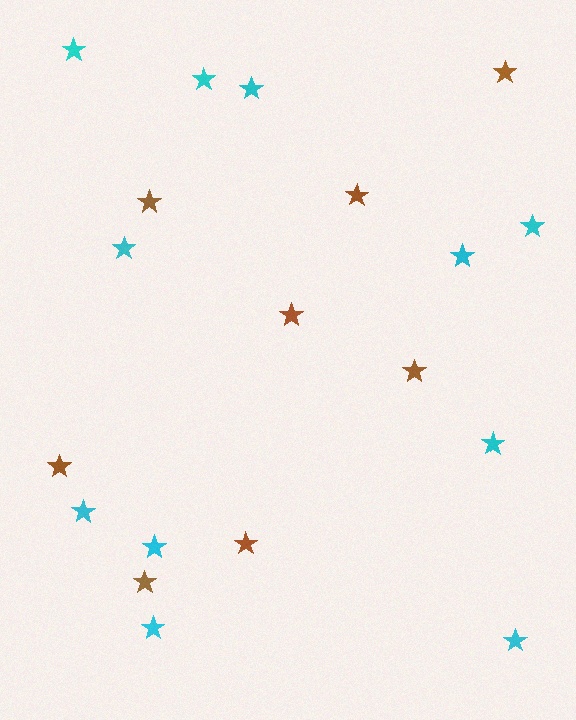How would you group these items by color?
There are 2 groups: one group of cyan stars (11) and one group of brown stars (8).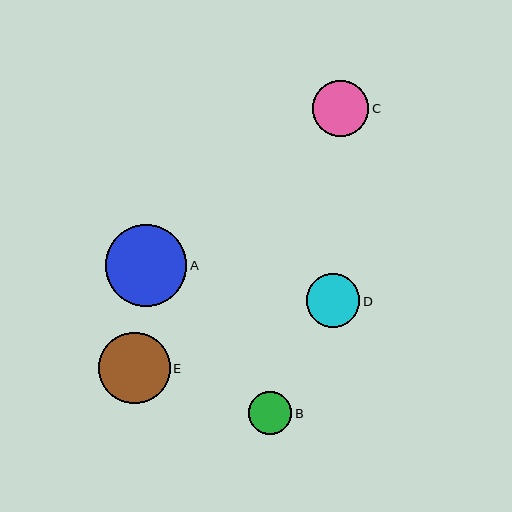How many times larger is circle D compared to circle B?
Circle D is approximately 1.2 times the size of circle B.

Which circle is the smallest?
Circle B is the smallest with a size of approximately 43 pixels.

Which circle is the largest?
Circle A is the largest with a size of approximately 81 pixels.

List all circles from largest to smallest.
From largest to smallest: A, E, C, D, B.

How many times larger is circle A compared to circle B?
Circle A is approximately 1.9 times the size of circle B.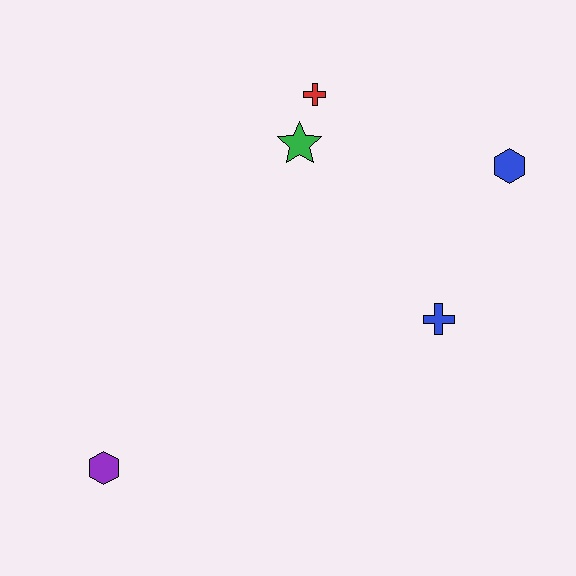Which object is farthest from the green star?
The purple hexagon is farthest from the green star.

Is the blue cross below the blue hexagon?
Yes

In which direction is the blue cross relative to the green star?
The blue cross is below the green star.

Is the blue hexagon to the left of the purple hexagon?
No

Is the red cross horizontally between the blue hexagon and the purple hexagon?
Yes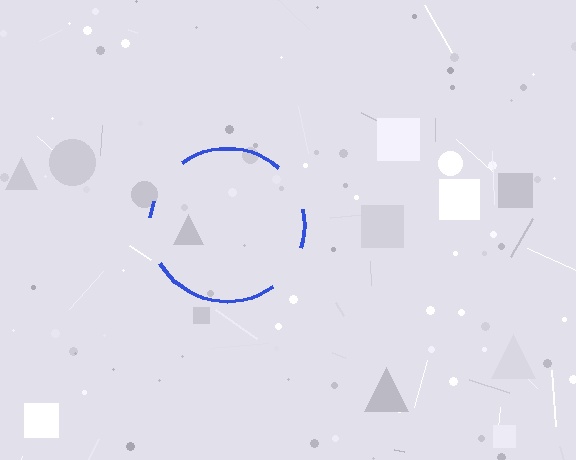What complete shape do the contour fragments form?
The contour fragments form a circle.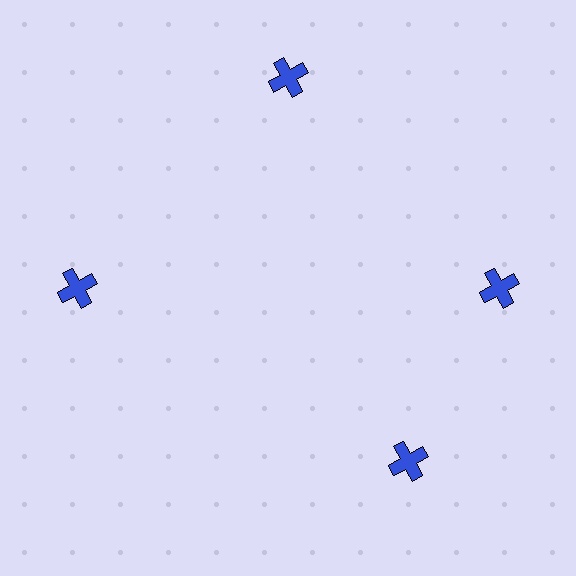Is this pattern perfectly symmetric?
No. The 4 blue crosses are arranged in a ring, but one element near the 6 o'clock position is rotated out of alignment along the ring, breaking the 4-fold rotational symmetry.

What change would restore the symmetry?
The symmetry would be restored by rotating it back into even spacing with its neighbors so that all 4 crosses sit at equal angles and equal distance from the center.